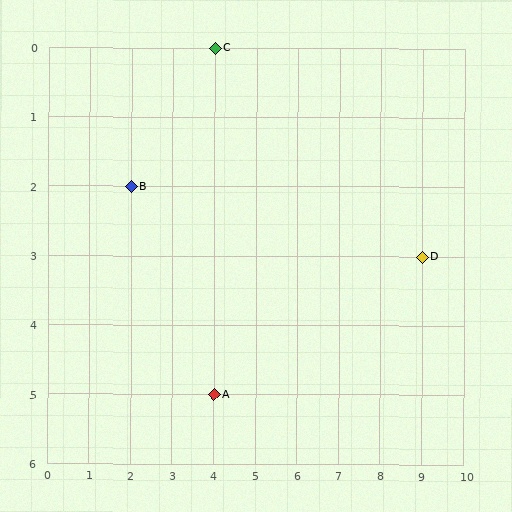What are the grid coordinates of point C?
Point C is at grid coordinates (4, 0).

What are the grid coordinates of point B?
Point B is at grid coordinates (2, 2).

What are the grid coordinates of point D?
Point D is at grid coordinates (9, 3).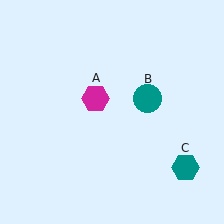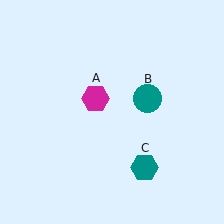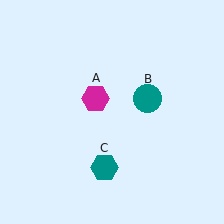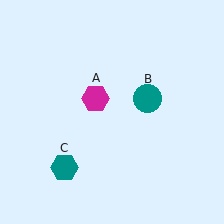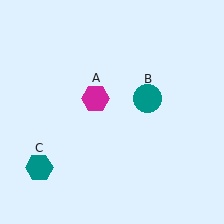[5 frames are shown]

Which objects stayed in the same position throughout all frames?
Magenta hexagon (object A) and teal circle (object B) remained stationary.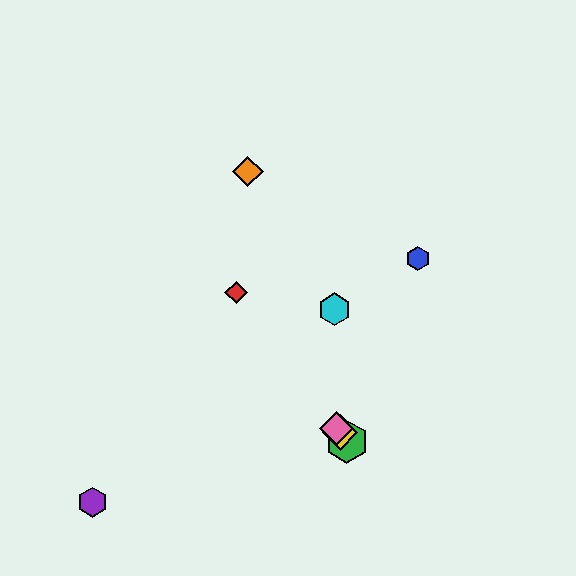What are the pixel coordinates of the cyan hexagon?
The cyan hexagon is at (335, 309).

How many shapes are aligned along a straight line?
4 shapes (the red diamond, the green hexagon, the yellow diamond, the pink diamond) are aligned along a straight line.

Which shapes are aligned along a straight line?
The red diamond, the green hexagon, the yellow diamond, the pink diamond are aligned along a straight line.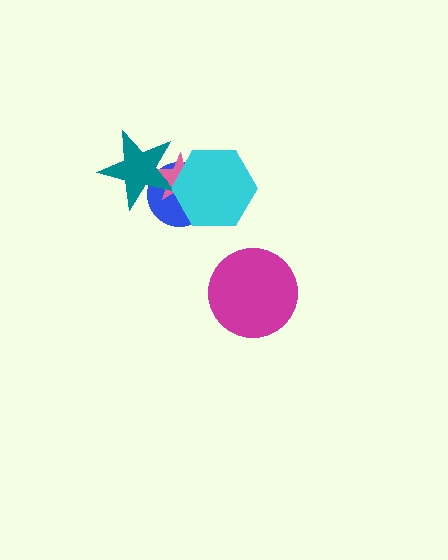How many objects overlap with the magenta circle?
0 objects overlap with the magenta circle.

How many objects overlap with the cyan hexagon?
2 objects overlap with the cyan hexagon.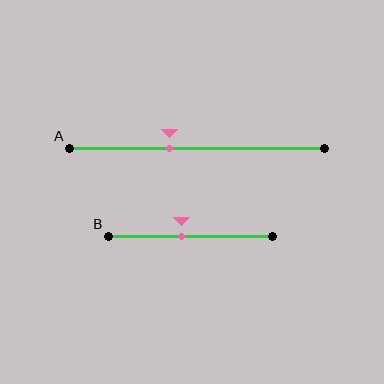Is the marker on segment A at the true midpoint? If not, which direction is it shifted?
No, the marker on segment A is shifted to the left by about 11% of the segment length.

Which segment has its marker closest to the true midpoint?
Segment B has its marker closest to the true midpoint.